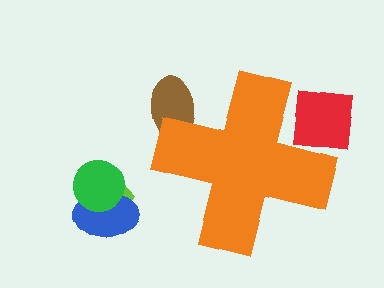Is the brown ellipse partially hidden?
Yes, the brown ellipse is partially hidden behind the orange cross.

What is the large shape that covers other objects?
An orange cross.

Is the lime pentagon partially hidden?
No, the lime pentagon is fully visible.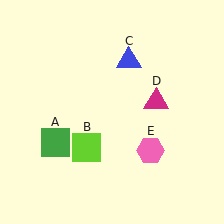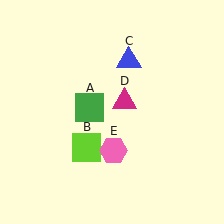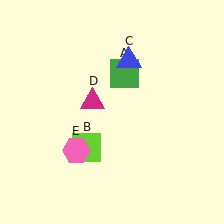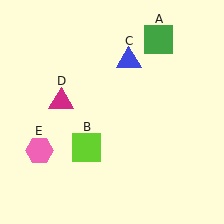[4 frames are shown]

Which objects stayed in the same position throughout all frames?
Lime square (object B) and blue triangle (object C) remained stationary.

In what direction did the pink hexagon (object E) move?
The pink hexagon (object E) moved left.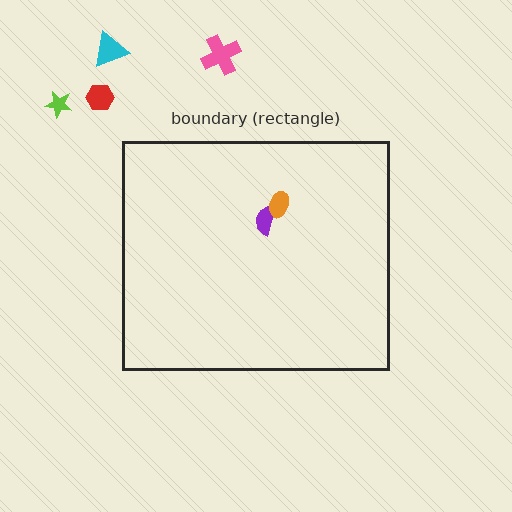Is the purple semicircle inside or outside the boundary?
Inside.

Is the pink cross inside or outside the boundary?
Outside.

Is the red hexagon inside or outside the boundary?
Outside.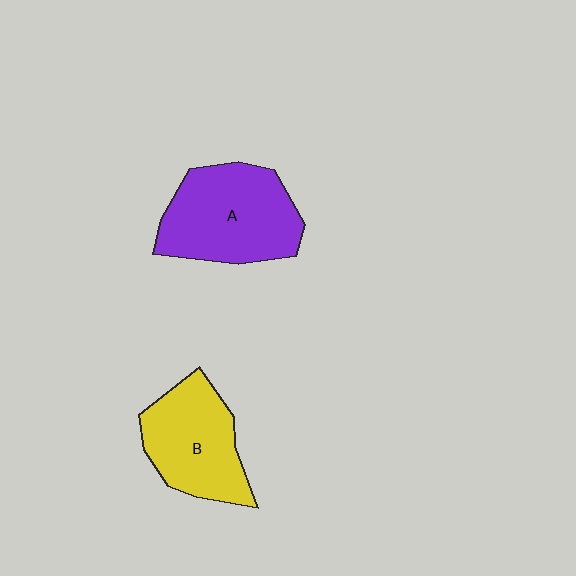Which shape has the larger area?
Shape A (purple).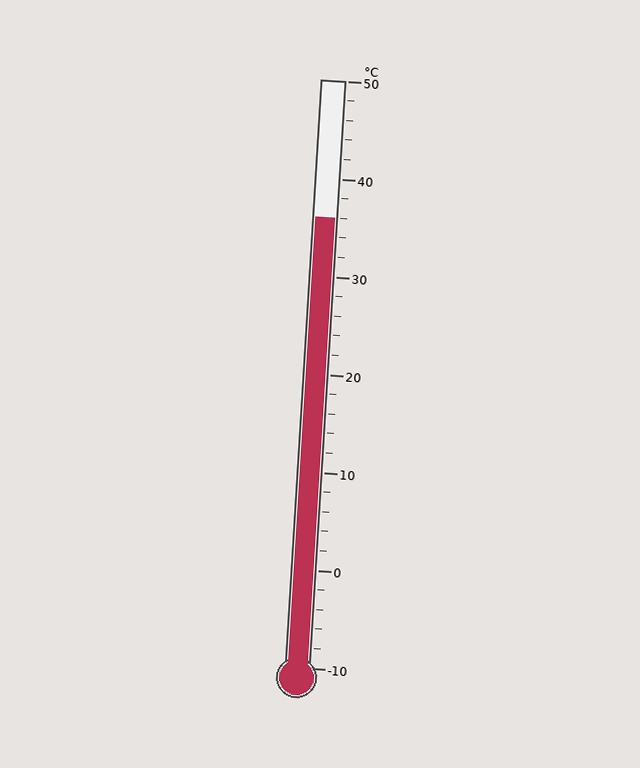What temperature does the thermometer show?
The thermometer shows approximately 36°C.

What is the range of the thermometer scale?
The thermometer scale ranges from -10°C to 50°C.